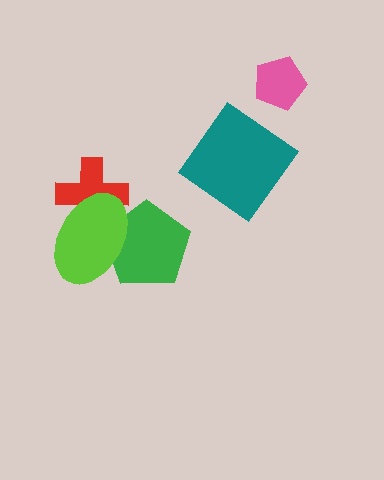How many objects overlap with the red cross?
1 object overlaps with the red cross.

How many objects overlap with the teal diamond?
0 objects overlap with the teal diamond.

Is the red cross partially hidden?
Yes, it is partially covered by another shape.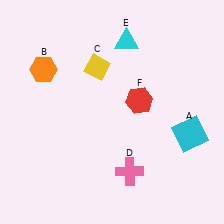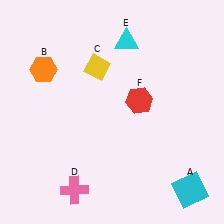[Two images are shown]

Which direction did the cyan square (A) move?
The cyan square (A) moved down.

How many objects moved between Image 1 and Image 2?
2 objects moved between the two images.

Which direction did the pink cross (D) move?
The pink cross (D) moved left.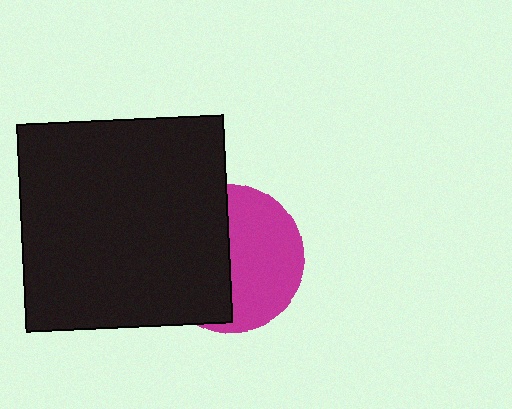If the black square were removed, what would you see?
You would see the complete magenta circle.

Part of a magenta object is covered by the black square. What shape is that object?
It is a circle.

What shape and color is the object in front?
The object in front is a black square.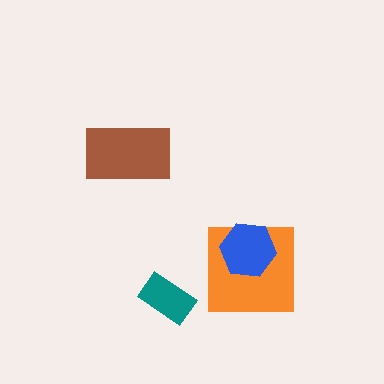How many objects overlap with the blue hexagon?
1 object overlaps with the blue hexagon.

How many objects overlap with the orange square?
1 object overlaps with the orange square.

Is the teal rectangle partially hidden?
No, no other shape covers it.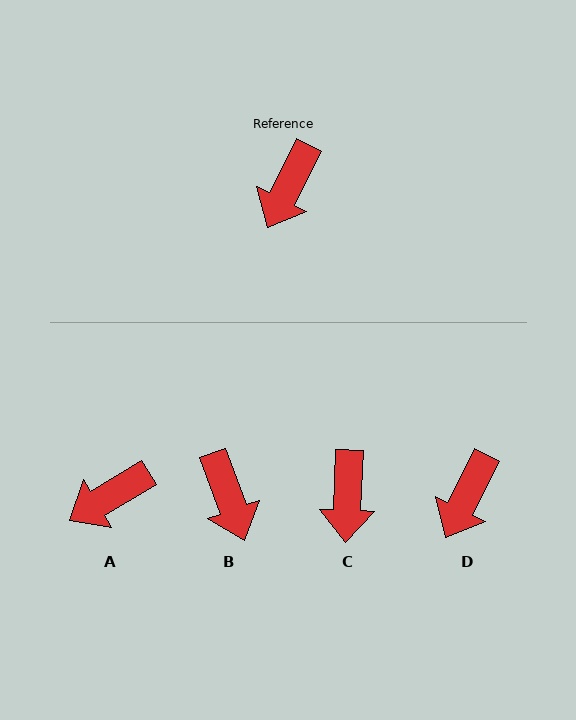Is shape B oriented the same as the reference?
No, it is off by about 46 degrees.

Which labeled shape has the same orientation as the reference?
D.